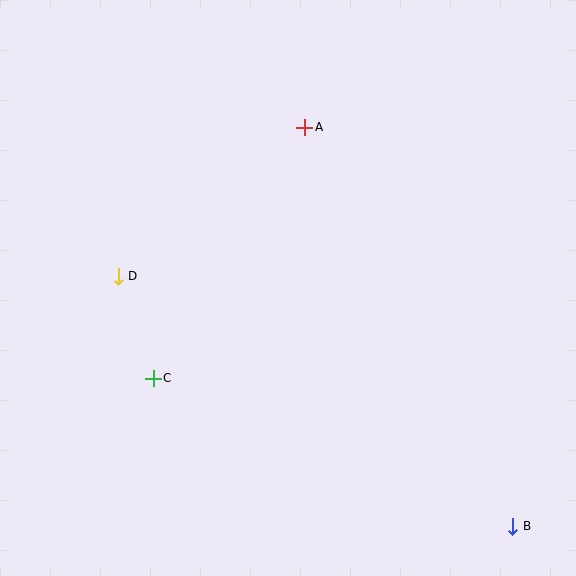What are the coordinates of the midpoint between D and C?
The midpoint between D and C is at (136, 327).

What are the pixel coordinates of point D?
Point D is at (118, 276).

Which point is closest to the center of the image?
Point A at (305, 127) is closest to the center.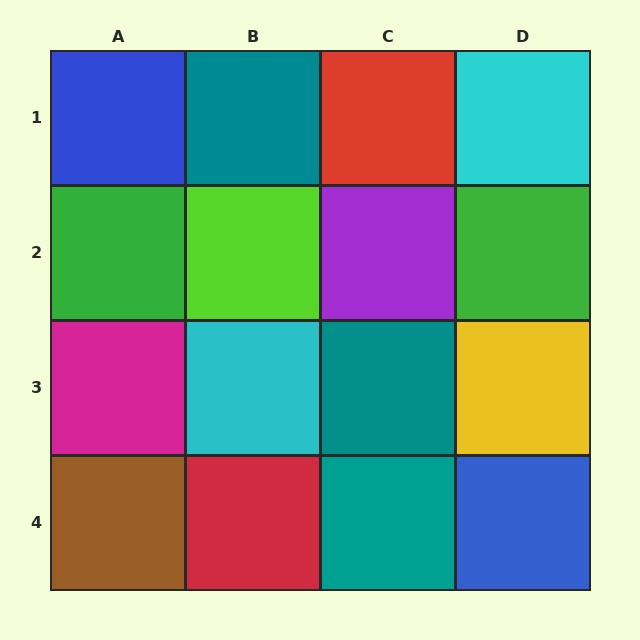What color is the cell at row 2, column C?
Purple.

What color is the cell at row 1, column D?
Cyan.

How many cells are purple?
1 cell is purple.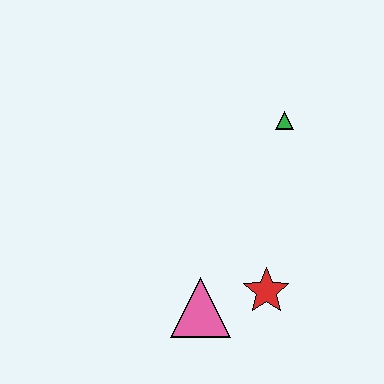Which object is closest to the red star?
The pink triangle is closest to the red star.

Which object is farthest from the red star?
The green triangle is farthest from the red star.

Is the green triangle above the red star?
Yes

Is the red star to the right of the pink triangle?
Yes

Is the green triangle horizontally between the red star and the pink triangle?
No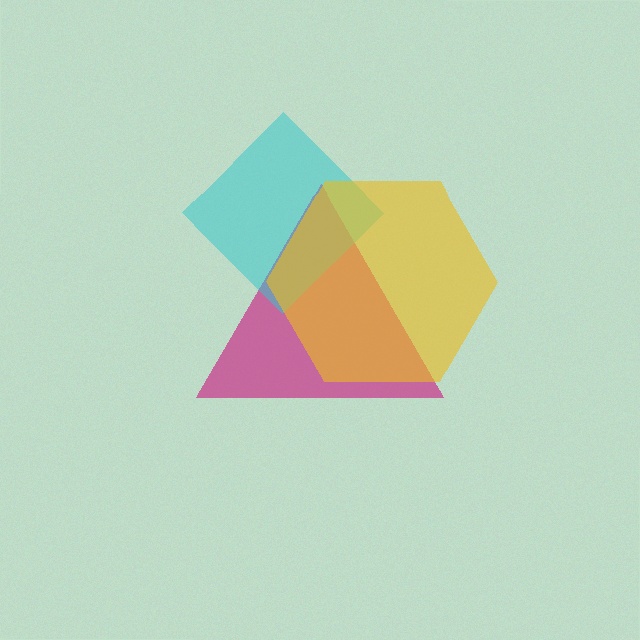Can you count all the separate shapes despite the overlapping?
Yes, there are 3 separate shapes.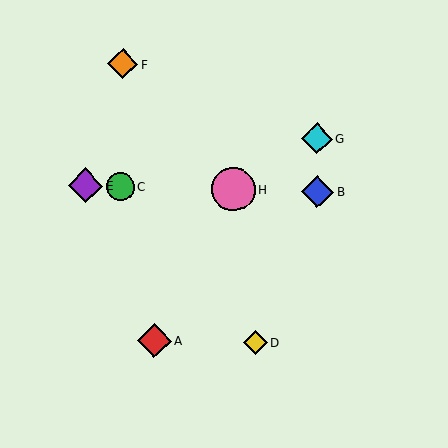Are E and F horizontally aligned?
No, E is at y≈186 and F is at y≈64.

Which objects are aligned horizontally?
Objects B, C, E, H are aligned horizontally.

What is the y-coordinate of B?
Object B is at y≈192.